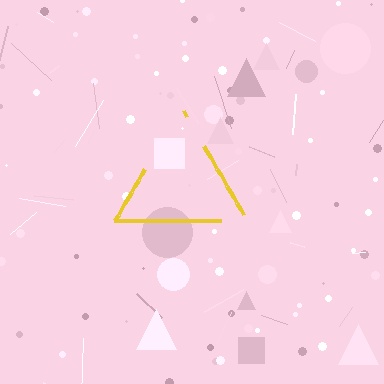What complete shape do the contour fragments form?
The contour fragments form a triangle.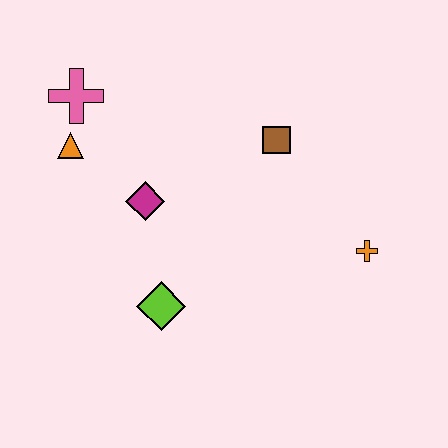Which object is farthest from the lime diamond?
The pink cross is farthest from the lime diamond.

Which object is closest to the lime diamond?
The magenta diamond is closest to the lime diamond.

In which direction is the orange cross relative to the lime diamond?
The orange cross is to the right of the lime diamond.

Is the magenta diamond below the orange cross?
No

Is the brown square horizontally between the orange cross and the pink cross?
Yes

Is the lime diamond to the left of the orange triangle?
No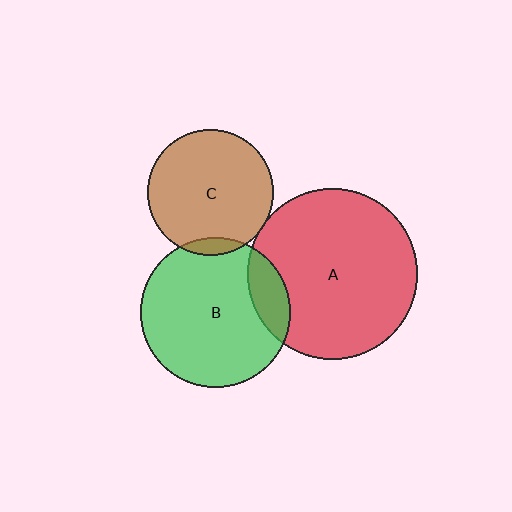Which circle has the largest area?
Circle A (red).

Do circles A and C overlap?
Yes.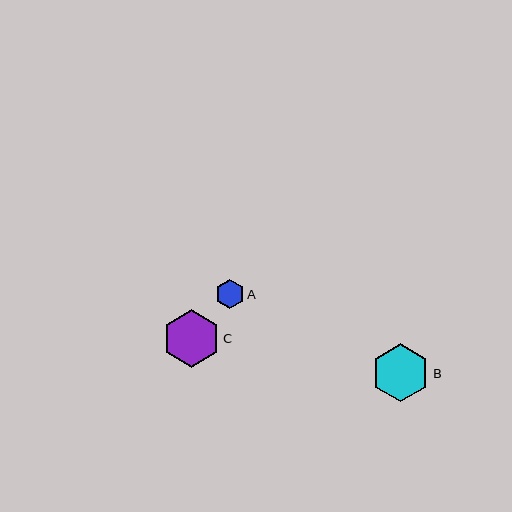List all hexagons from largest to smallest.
From largest to smallest: B, C, A.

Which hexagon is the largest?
Hexagon B is the largest with a size of approximately 58 pixels.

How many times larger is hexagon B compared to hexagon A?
Hexagon B is approximately 2.0 times the size of hexagon A.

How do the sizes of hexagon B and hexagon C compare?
Hexagon B and hexagon C are approximately the same size.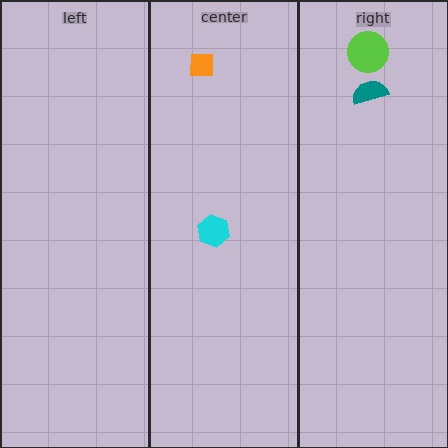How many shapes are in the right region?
2.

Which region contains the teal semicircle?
The right region.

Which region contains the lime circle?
The right region.